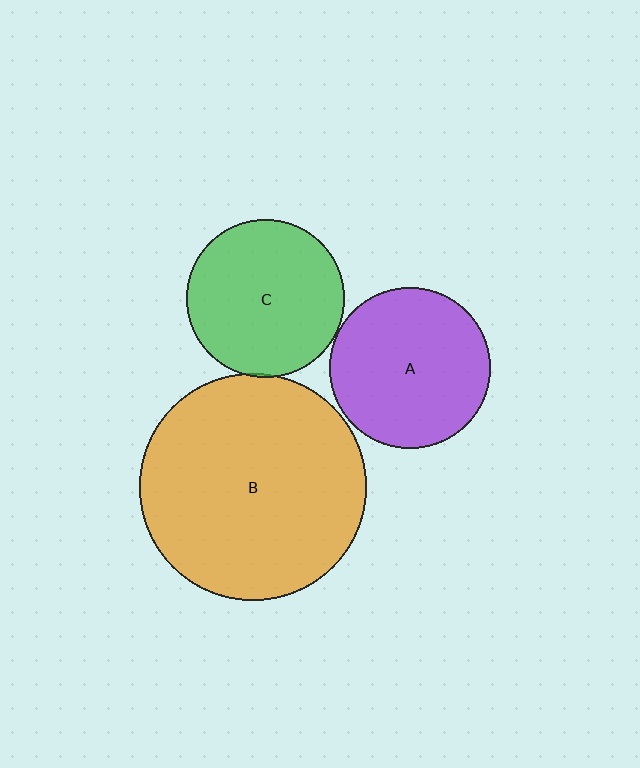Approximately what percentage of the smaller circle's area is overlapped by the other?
Approximately 5%.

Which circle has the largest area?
Circle B (orange).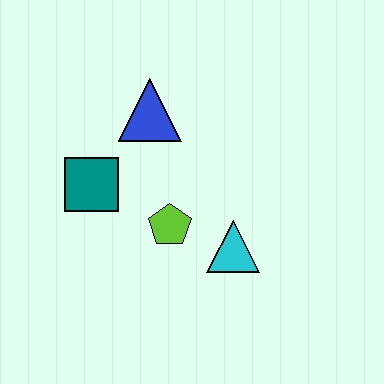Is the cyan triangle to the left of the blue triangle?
No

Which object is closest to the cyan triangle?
The lime pentagon is closest to the cyan triangle.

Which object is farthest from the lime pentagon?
The blue triangle is farthest from the lime pentagon.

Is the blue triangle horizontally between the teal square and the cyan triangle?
Yes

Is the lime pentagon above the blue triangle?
No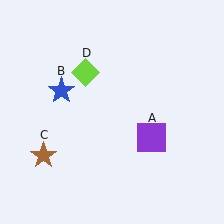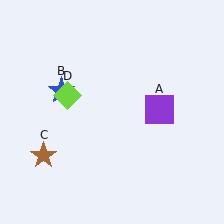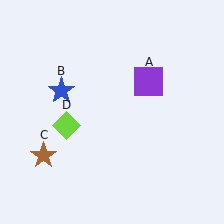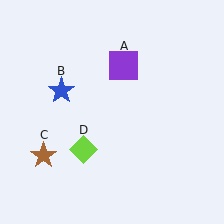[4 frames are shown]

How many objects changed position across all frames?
2 objects changed position: purple square (object A), lime diamond (object D).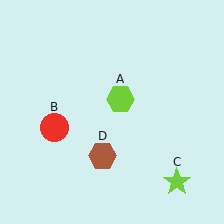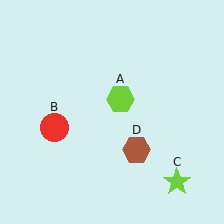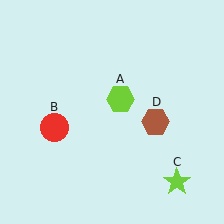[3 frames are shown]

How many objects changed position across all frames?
1 object changed position: brown hexagon (object D).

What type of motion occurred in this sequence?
The brown hexagon (object D) rotated counterclockwise around the center of the scene.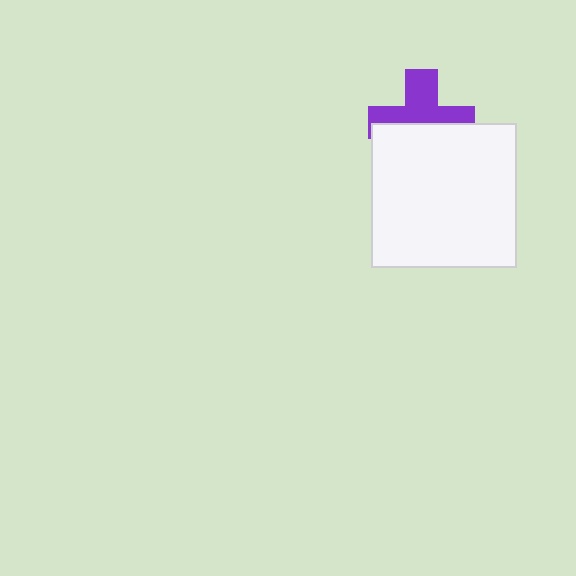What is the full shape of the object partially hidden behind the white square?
The partially hidden object is a purple cross.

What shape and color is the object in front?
The object in front is a white square.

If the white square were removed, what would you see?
You would see the complete purple cross.